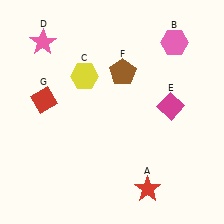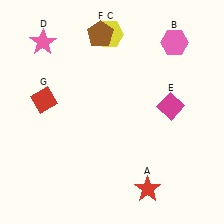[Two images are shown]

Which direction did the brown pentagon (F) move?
The brown pentagon (F) moved up.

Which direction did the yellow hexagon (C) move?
The yellow hexagon (C) moved up.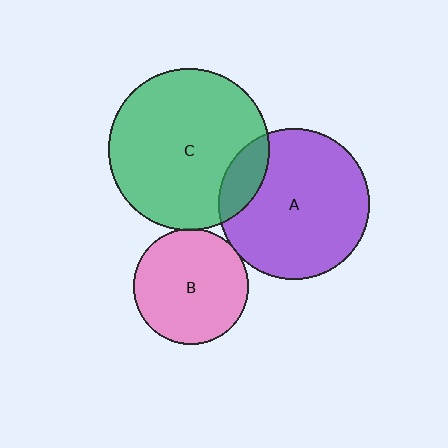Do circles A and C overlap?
Yes.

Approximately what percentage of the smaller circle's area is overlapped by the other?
Approximately 15%.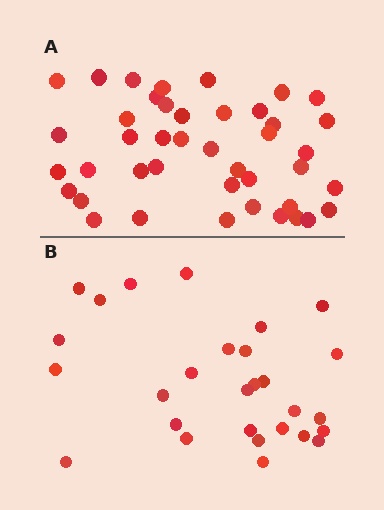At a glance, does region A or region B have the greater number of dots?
Region A (the top region) has more dots.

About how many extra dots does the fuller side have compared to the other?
Region A has approximately 15 more dots than region B.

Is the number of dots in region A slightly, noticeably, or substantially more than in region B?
Region A has substantially more. The ratio is roughly 1.5 to 1.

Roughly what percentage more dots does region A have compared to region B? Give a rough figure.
About 50% more.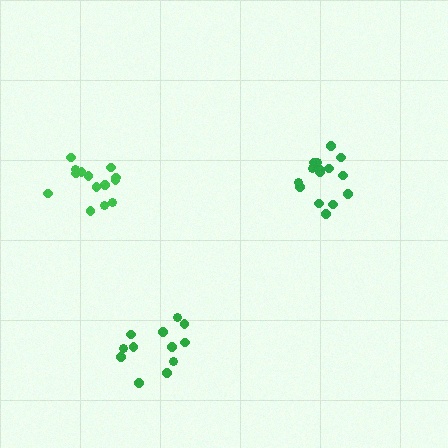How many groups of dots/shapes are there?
There are 3 groups.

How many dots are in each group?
Group 1: 12 dots, Group 2: 14 dots, Group 3: 16 dots (42 total).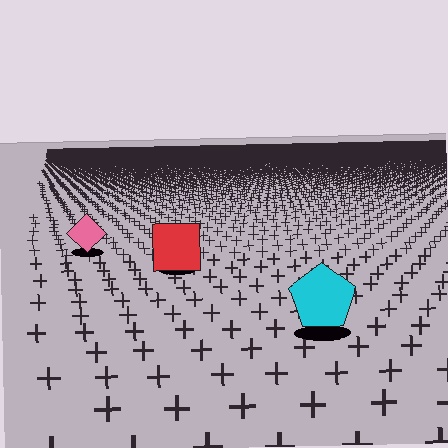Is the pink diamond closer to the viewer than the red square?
No. The red square is closer — you can tell from the texture gradient: the ground texture is coarser near it.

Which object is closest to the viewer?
The cyan pentagon is closest. The texture marks near it are larger and more spread out.